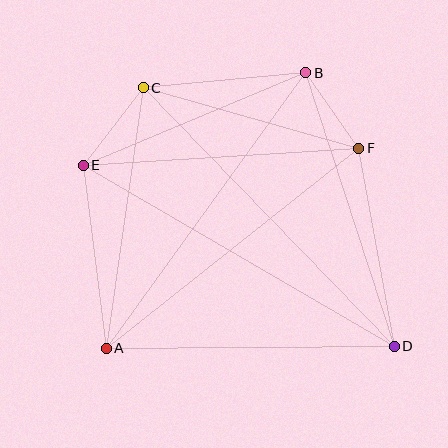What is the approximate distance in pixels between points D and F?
The distance between D and F is approximately 201 pixels.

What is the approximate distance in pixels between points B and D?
The distance between B and D is approximately 287 pixels.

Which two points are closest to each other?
Points B and F are closest to each other.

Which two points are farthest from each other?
Points C and D are farthest from each other.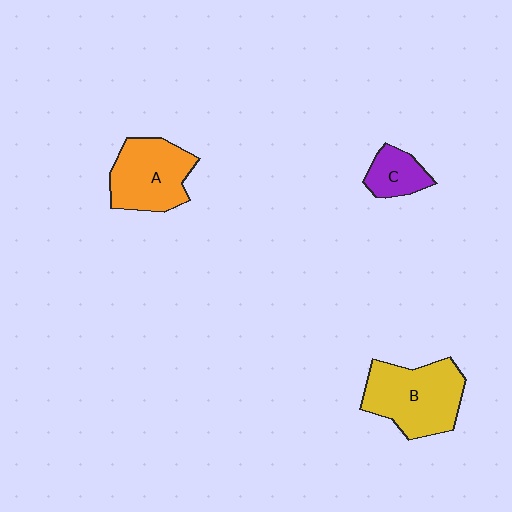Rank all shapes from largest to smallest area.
From largest to smallest: B (yellow), A (orange), C (purple).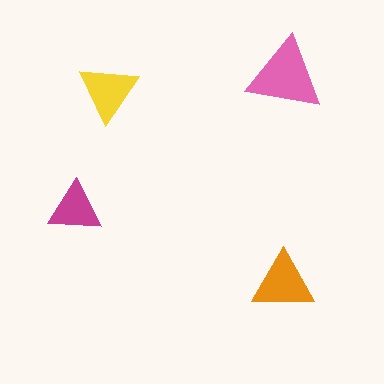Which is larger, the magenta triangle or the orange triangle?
The orange one.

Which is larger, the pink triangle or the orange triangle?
The pink one.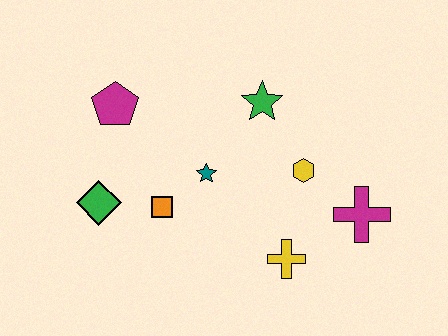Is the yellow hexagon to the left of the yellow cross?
No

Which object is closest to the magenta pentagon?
The green diamond is closest to the magenta pentagon.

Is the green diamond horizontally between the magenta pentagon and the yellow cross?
No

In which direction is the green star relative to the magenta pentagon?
The green star is to the right of the magenta pentagon.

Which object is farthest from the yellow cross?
The magenta pentagon is farthest from the yellow cross.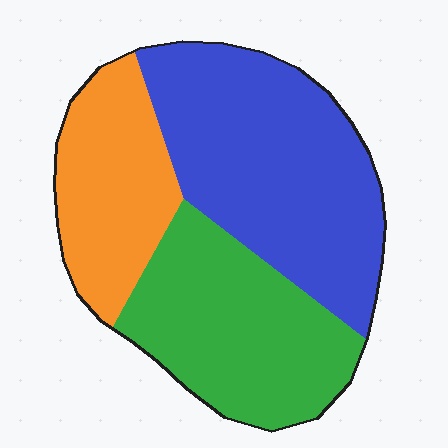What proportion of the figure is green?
Green takes up about one third (1/3) of the figure.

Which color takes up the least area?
Orange, at roughly 25%.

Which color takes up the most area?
Blue, at roughly 45%.